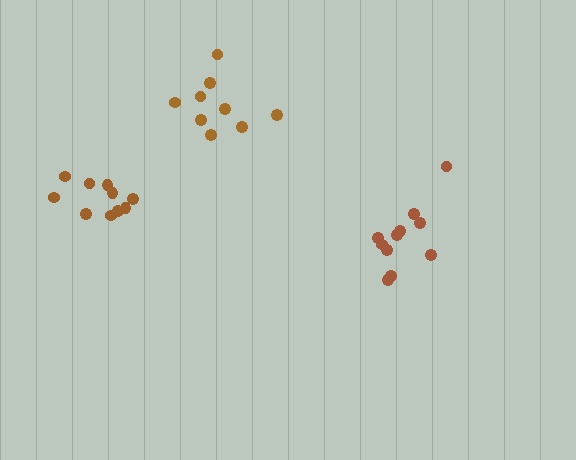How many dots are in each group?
Group 1: 9 dots, Group 2: 11 dots, Group 3: 10 dots (30 total).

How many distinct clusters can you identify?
There are 3 distinct clusters.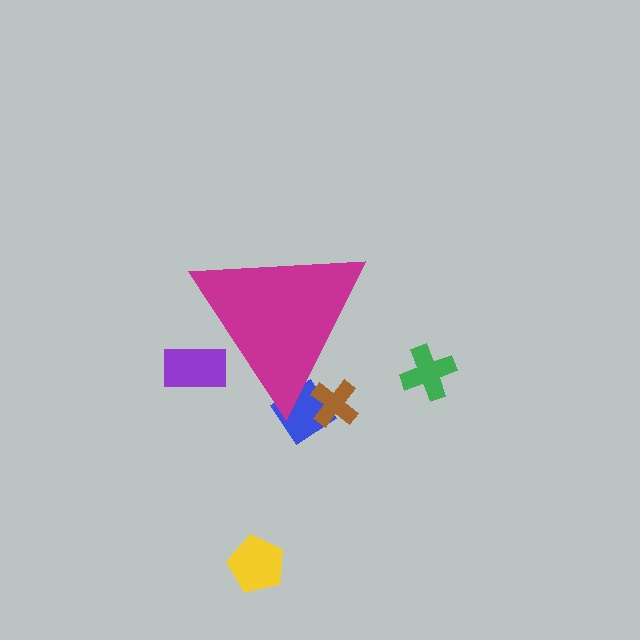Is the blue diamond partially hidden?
Yes, the blue diamond is partially hidden behind the magenta triangle.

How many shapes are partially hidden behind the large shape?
3 shapes are partially hidden.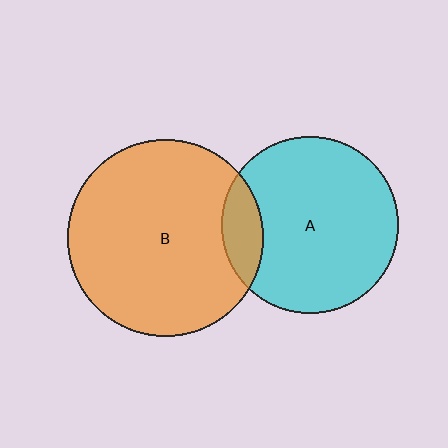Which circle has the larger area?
Circle B (orange).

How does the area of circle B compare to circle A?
Approximately 1.2 times.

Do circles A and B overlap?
Yes.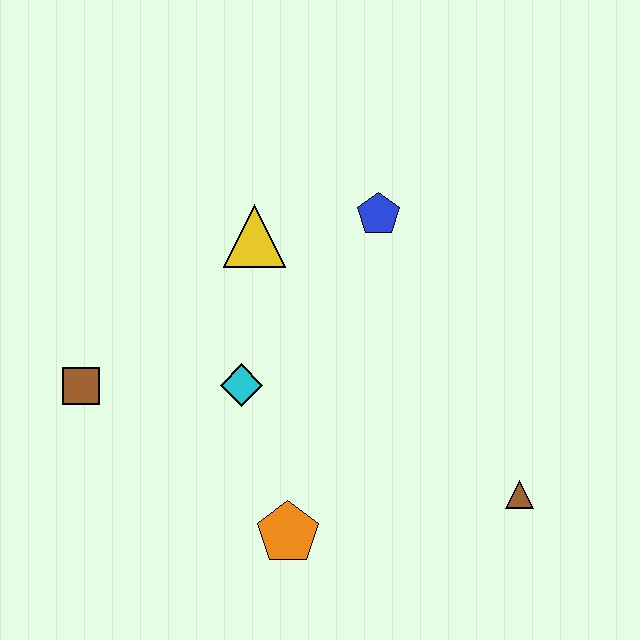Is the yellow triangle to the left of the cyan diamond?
No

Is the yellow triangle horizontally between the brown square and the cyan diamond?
No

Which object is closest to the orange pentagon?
The cyan diamond is closest to the orange pentagon.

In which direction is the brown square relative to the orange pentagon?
The brown square is to the left of the orange pentagon.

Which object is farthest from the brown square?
The brown triangle is farthest from the brown square.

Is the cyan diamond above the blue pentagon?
No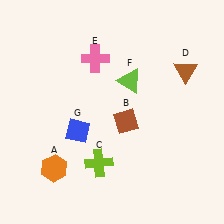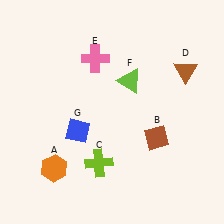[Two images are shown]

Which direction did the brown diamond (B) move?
The brown diamond (B) moved right.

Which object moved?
The brown diamond (B) moved right.